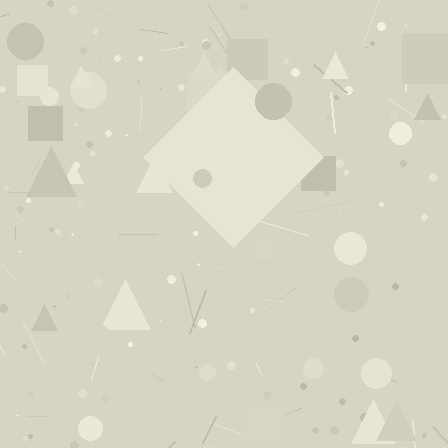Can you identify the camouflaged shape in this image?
The camouflaged shape is a diamond.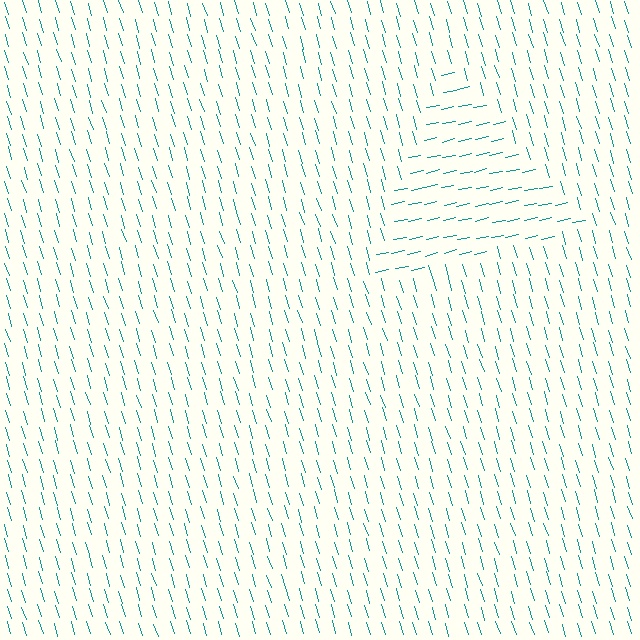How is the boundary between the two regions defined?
The boundary is defined purely by a change in line orientation (approximately 85 degrees difference). All lines are the same color and thickness.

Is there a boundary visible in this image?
Yes, there is a texture boundary formed by a change in line orientation.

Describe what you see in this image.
The image is filled with small teal line segments. A triangle region in the image has lines oriented differently from the surrounding lines, creating a visible texture boundary.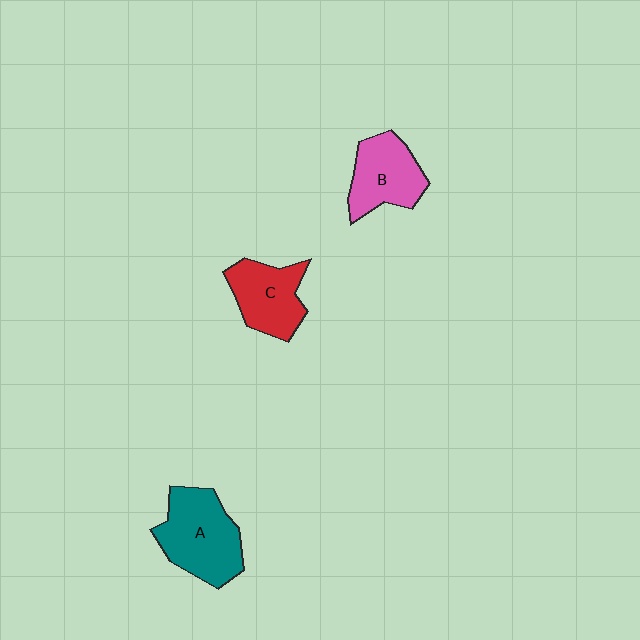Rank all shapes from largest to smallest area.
From largest to smallest: A (teal), B (pink), C (red).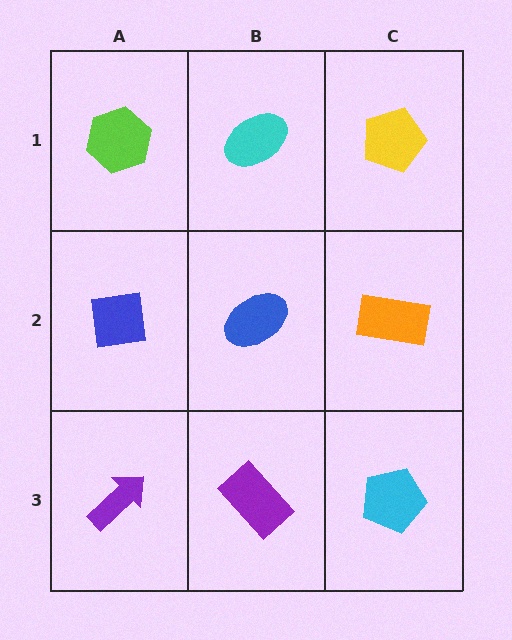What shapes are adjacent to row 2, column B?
A cyan ellipse (row 1, column B), a purple rectangle (row 3, column B), a blue square (row 2, column A), an orange rectangle (row 2, column C).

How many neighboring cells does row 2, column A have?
3.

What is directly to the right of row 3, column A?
A purple rectangle.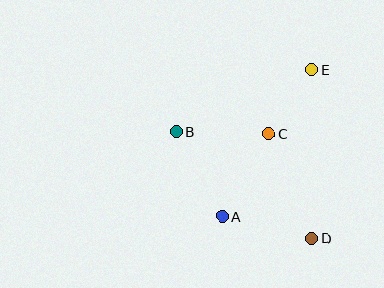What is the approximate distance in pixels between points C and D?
The distance between C and D is approximately 113 pixels.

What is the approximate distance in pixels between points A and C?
The distance between A and C is approximately 95 pixels.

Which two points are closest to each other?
Points C and E are closest to each other.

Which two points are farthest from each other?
Points B and D are farthest from each other.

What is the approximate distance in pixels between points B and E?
The distance between B and E is approximately 149 pixels.